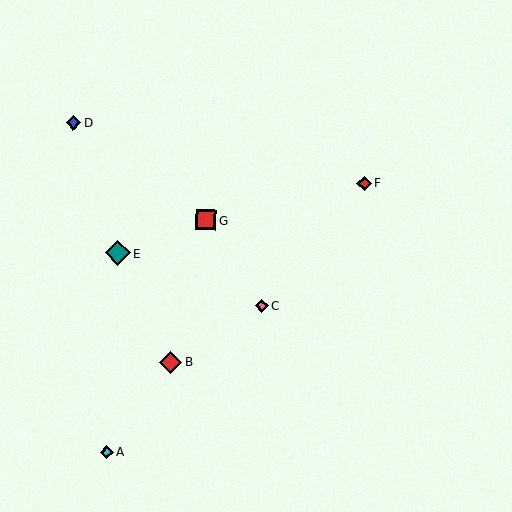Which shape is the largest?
The teal diamond (labeled E) is the largest.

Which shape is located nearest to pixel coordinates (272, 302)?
The pink diamond (labeled C) at (262, 306) is nearest to that location.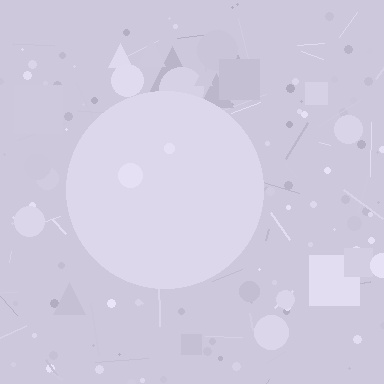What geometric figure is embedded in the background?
A circle is embedded in the background.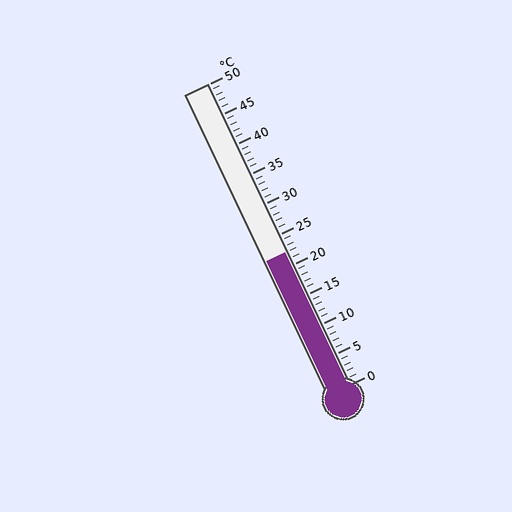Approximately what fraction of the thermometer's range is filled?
The thermometer is filled to approximately 45% of its range.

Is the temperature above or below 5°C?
The temperature is above 5°C.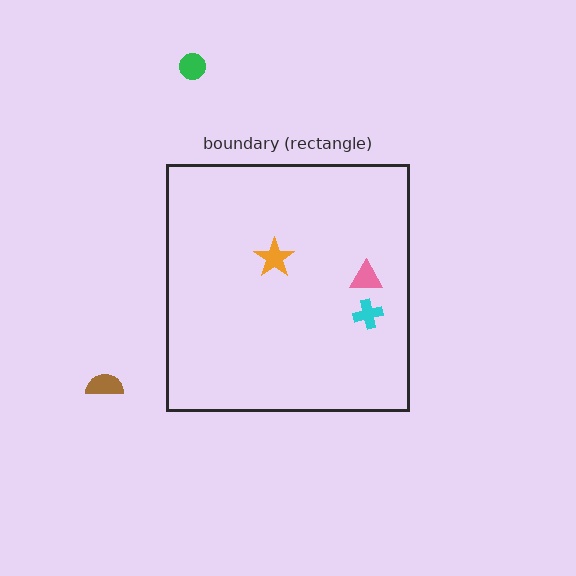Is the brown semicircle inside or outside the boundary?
Outside.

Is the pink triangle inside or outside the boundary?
Inside.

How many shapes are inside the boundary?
3 inside, 2 outside.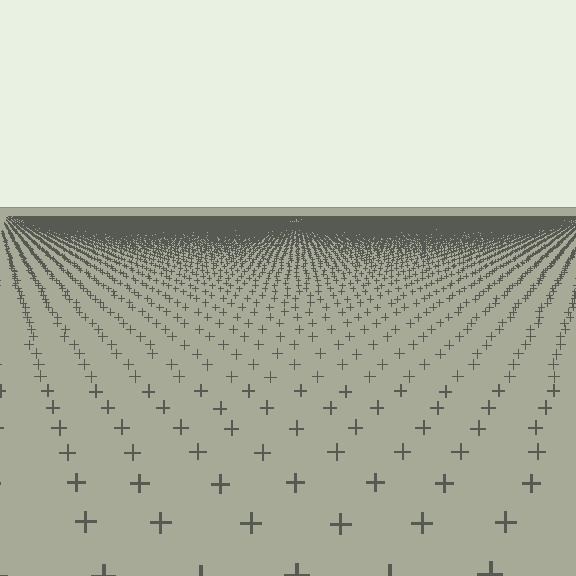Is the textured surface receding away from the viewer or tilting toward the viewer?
The surface is receding away from the viewer. Texture elements get smaller and denser toward the top.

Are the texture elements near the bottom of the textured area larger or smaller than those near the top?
Larger. Near the bottom, elements are closer to the viewer and appear at a bigger on-screen size.